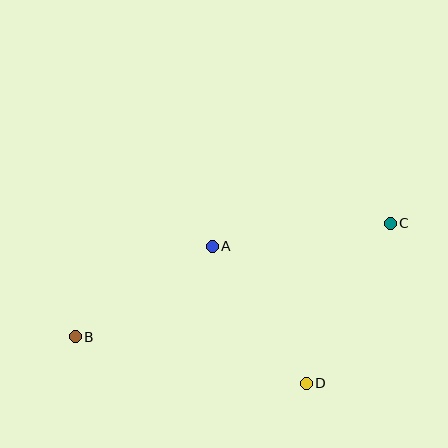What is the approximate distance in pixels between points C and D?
The distance between C and D is approximately 181 pixels.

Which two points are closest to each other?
Points A and B are closest to each other.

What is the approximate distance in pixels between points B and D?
The distance between B and D is approximately 235 pixels.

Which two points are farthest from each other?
Points B and C are farthest from each other.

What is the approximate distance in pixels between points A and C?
The distance between A and C is approximately 180 pixels.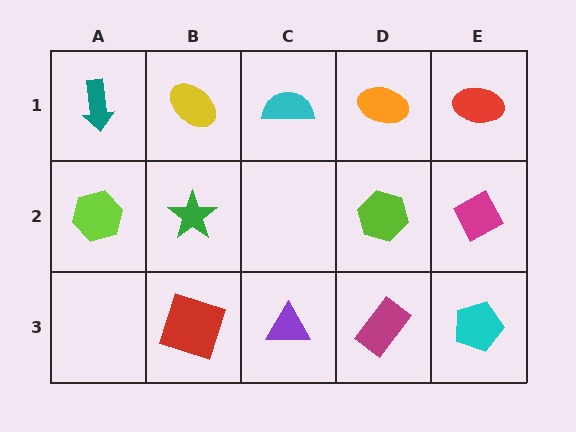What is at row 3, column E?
A cyan pentagon.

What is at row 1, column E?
A red ellipse.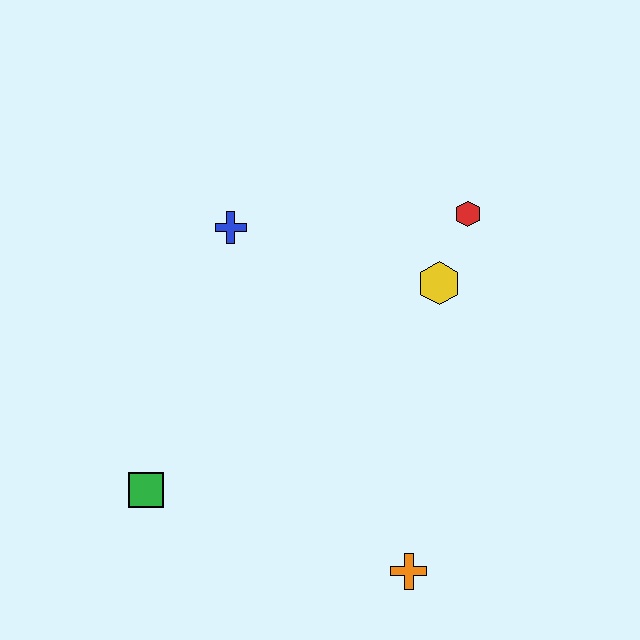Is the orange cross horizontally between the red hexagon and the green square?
Yes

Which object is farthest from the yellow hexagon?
The green square is farthest from the yellow hexagon.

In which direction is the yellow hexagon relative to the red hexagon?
The yellow hexagon is below the red hexagon.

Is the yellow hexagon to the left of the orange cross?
No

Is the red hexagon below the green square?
No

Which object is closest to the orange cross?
The green square is closest to the orange cross.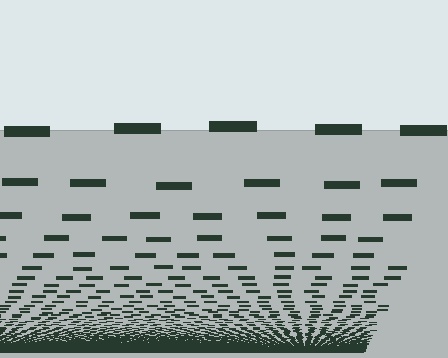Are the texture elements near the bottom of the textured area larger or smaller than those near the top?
Smaller. The gradient is inverted — elements near the bottom are smaller and denser.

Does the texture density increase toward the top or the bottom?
Density increases toward the bottom.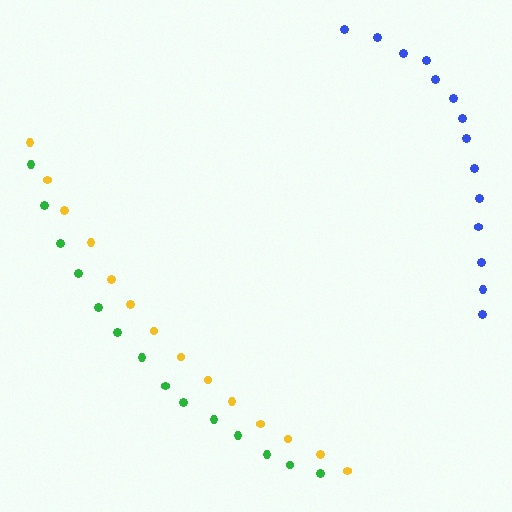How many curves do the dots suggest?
There are 3 distinct paths.